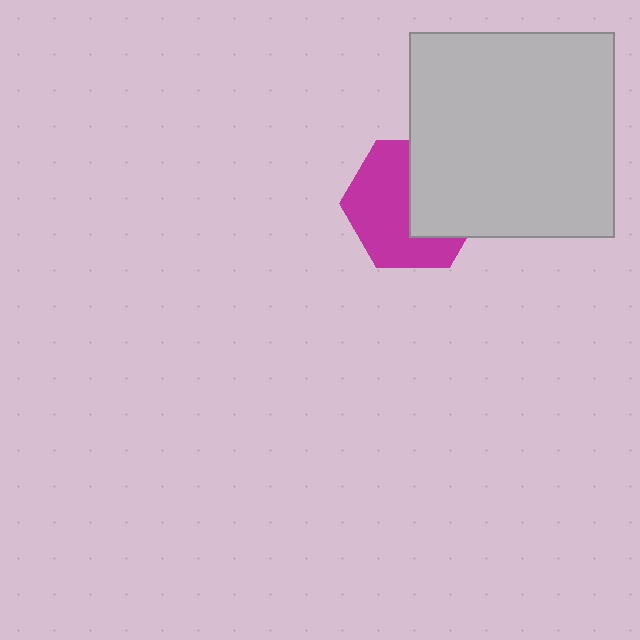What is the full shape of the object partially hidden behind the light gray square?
The partially hidden object is a magenta hexagon.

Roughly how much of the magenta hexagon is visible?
About half of it is visible (roughly 57%).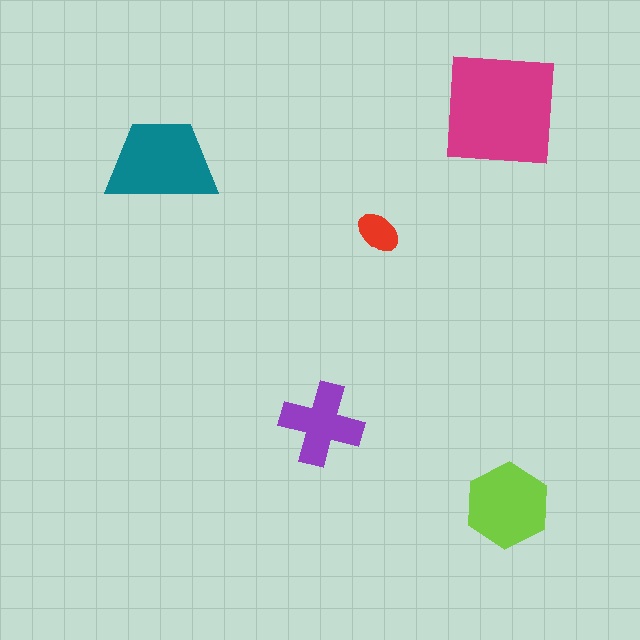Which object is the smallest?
The red ellipse.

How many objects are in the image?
There are 5 objects in the image.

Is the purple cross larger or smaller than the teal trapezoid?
Smaller.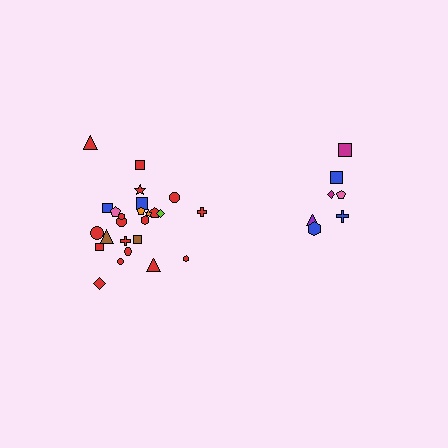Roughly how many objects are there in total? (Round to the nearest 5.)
Roughly 30 objects in total.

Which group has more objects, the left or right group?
The left group.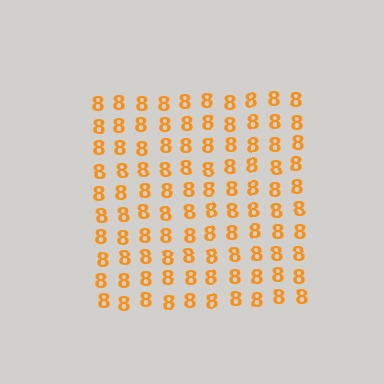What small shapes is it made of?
It is made of small digit 8's.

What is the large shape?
The large shape is a square.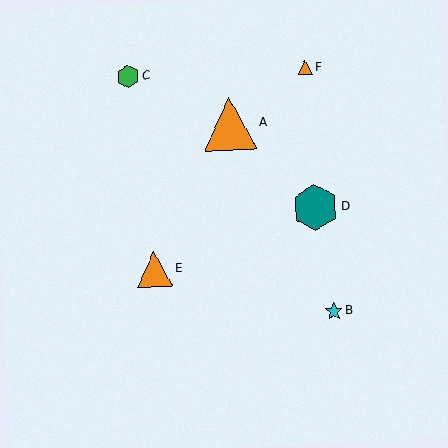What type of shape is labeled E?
Shape E is an orange triangle.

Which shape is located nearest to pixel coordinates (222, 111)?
The orange triangle (labeled A) at (230, 124) is nearest to that location.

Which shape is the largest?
The orange triangle (labeled A) is the largest.